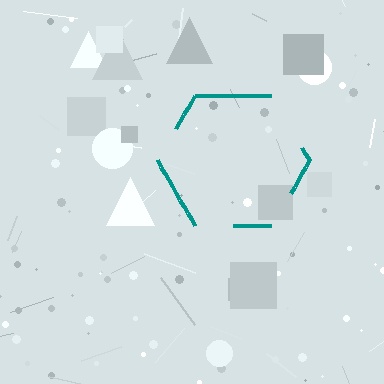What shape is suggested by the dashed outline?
The dashed outline suggests a hexagon.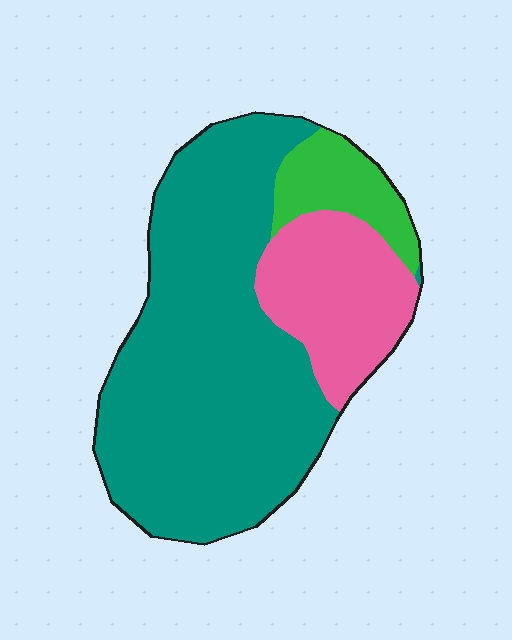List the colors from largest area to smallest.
From largest to smallest: teal, pink, green.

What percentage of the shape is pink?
Pink covers around 20% of the shape.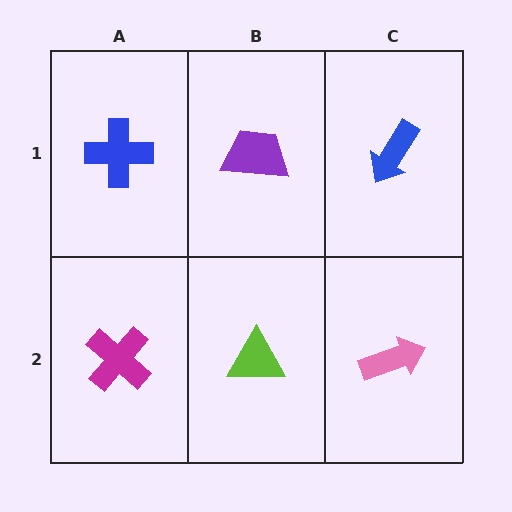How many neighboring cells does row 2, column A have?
2.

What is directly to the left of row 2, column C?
A lime triangle.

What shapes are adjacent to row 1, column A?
A magenta cross (row 2, column A), a purple trapezoid (row 1, column B).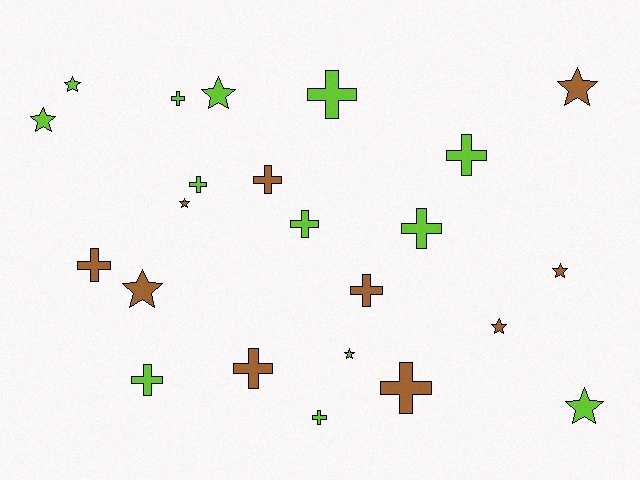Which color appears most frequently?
Lime, with 13 objects.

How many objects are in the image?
There are 23 objects.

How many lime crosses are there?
There are 8 lime crosses.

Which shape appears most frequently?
Cross, with 13 objects.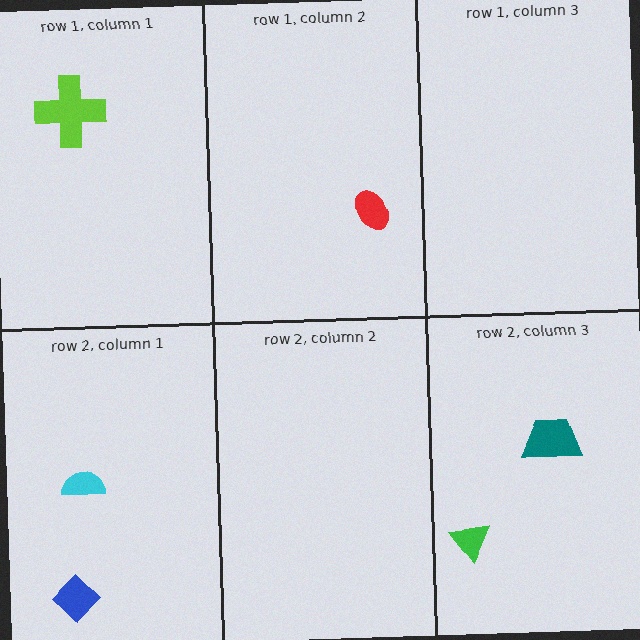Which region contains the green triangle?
The row 2, column 3 region.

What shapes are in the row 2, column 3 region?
The green triangle, the teal trapezoid.